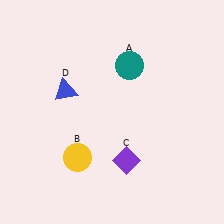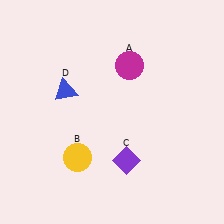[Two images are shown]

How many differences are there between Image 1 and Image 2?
There is 1 difference between the two images.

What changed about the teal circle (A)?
In Image 1, A is teal. In Image 2, it changed to magenta.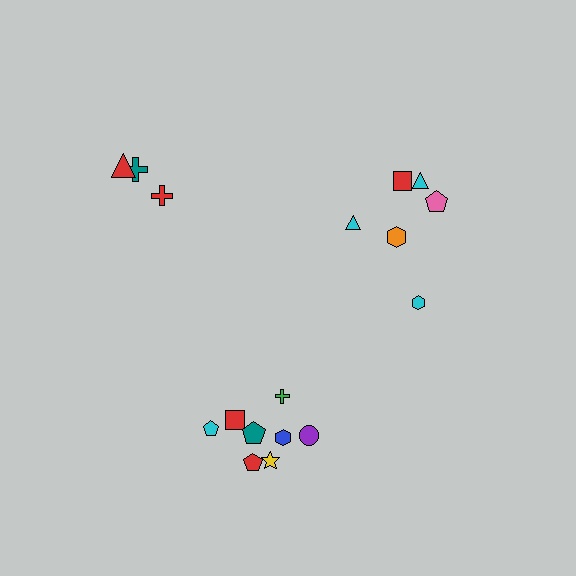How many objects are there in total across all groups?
There are 17 objects.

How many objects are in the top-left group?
There are 3 objects.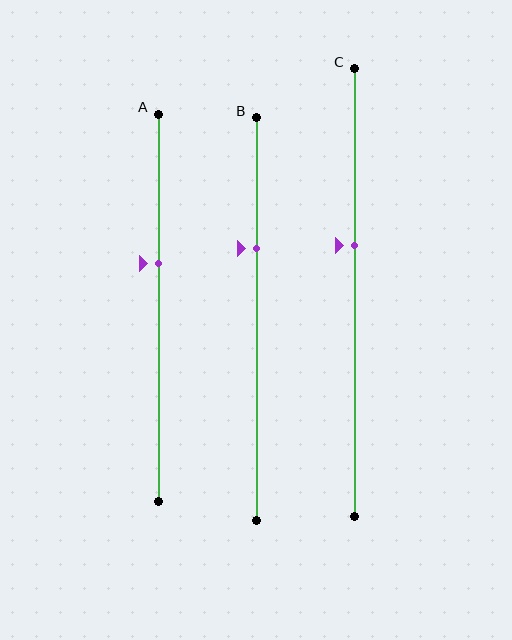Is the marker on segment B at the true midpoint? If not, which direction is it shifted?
No, the marker on segment B is shifted upward by about 18% of the segment length.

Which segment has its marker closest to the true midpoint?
Segment C has its marker closest to the true midpoint.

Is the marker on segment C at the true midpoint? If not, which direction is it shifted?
No, the marker on segment C is shifted upward by about 11% of the segment length.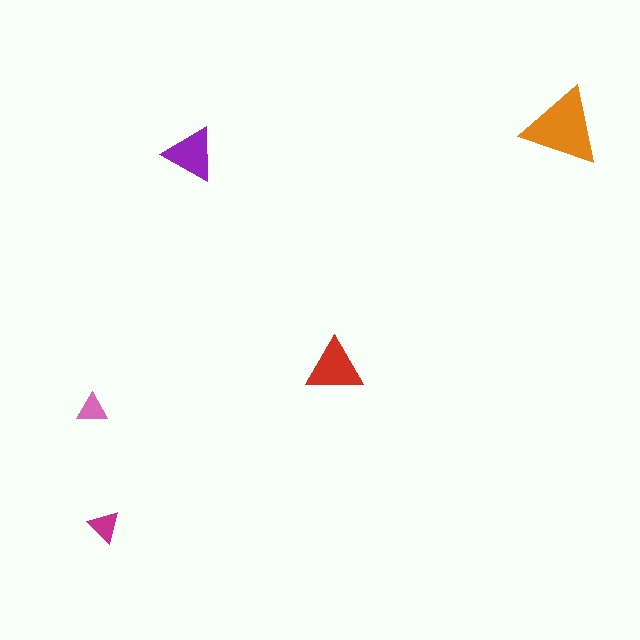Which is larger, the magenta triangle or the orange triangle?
The orange one.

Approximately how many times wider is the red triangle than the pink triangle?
About 2 times wider.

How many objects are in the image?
There are 5 objects in the image.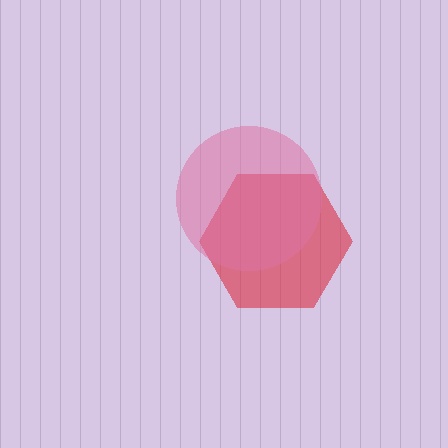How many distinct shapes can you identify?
There are 2 distinct shapes: a red hexagon, a pink circle.